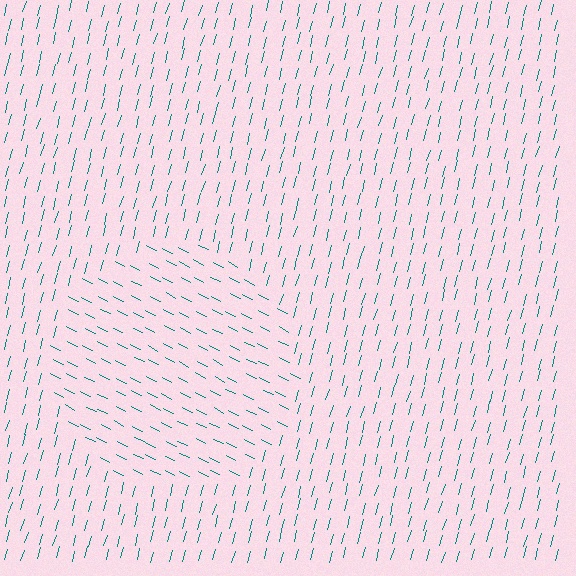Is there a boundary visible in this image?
Yes, there is a texture boundary formed by a change in line orientation.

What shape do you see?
I see a circle.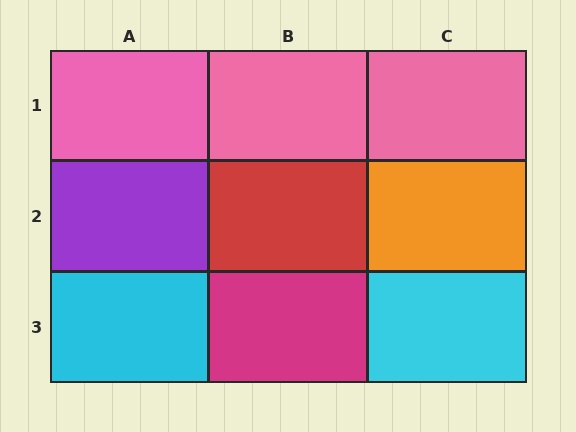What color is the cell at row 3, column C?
Cyan.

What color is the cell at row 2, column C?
Orange.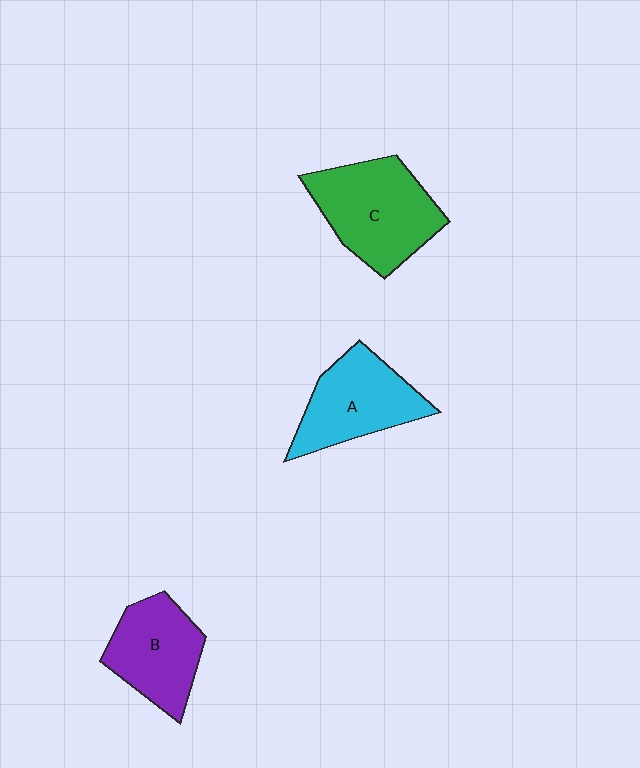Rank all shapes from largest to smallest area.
From largest to smallest: C (green), A (cyan), B (purple).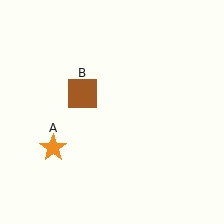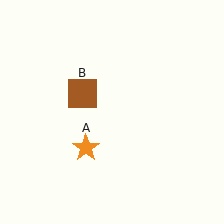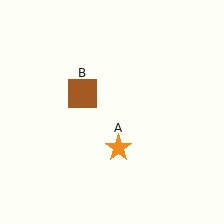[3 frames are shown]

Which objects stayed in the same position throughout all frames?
Brown square (object B) remained stationary.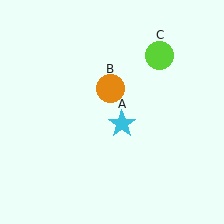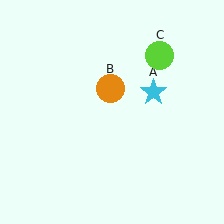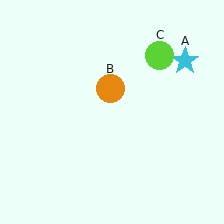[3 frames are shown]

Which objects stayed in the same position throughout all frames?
Orange circle (object B) and lime circle (object C) remained stationary.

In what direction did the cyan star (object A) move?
The cyan star (object A) moved up and to the right.